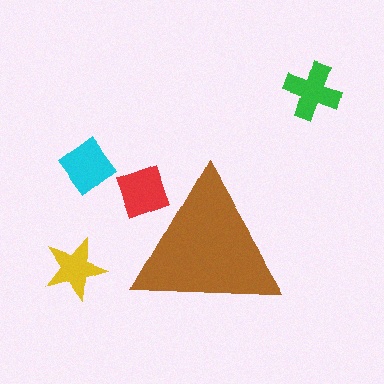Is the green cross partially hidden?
No, the green cross is fully visible.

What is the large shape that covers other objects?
A brown triangle.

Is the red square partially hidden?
Yes, the red square is partially hidden behind the brown triangle.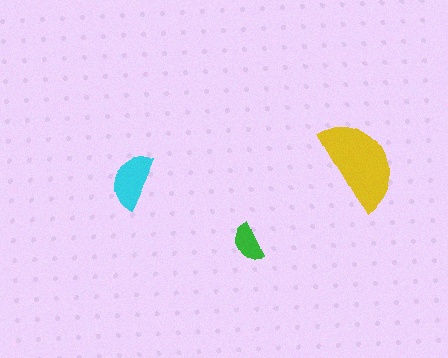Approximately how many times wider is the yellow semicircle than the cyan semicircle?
About 1.5 times wider.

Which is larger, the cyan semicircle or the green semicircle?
The cyan one.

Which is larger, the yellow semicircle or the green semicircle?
The yellow one.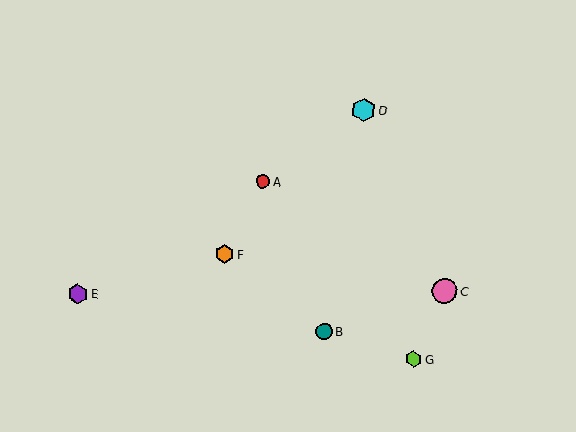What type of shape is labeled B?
Shape B is a teal circle.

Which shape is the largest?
The pink circle (labeled C) is the largest.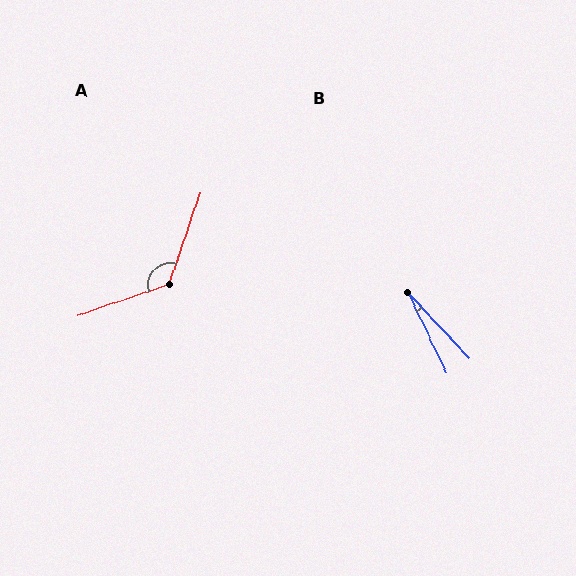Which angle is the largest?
A, at approximately 128 degrees.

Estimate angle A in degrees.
Approximately 128 degrees.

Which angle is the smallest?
B, at approximately 17 degrees.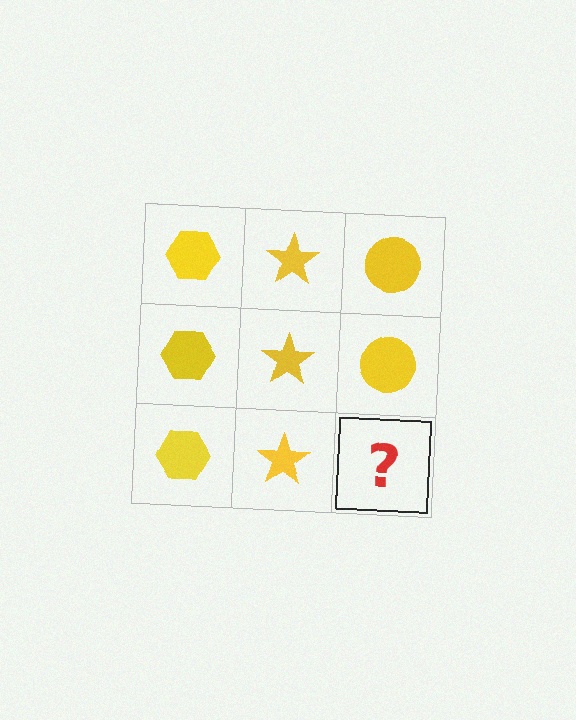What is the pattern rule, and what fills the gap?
The rule is that each column has a consistent shape. The gap should be filled with a yellow circle.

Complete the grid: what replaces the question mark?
The question mark should be replaced with a yellow circle.